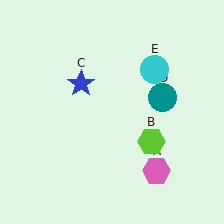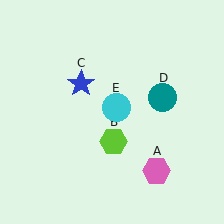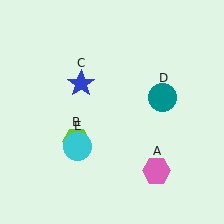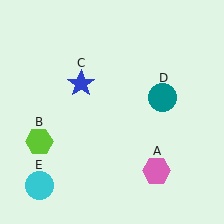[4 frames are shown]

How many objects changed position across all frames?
2 objects changed position: lime hexagon (object B), cyan circle (object E).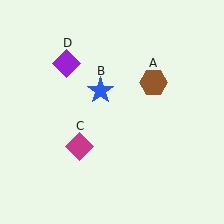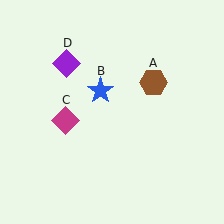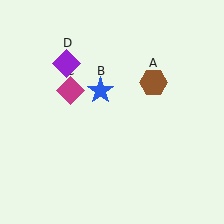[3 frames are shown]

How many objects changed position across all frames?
1 object changed position: magenta diamond (object C).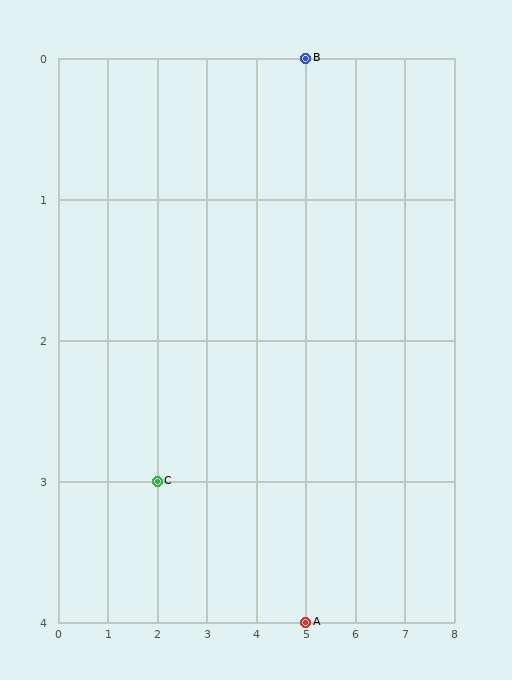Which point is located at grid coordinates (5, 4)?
Point A is at (5, 4).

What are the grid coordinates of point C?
Point C is at grid coordinates (2, 3).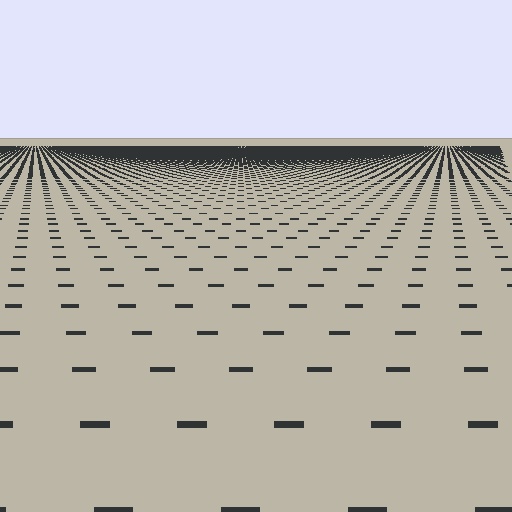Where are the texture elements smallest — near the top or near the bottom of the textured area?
Near the top.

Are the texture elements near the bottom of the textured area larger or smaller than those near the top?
Larger. Near the bottom, elements are closer to the viewer and appear at a bigger on-screen size.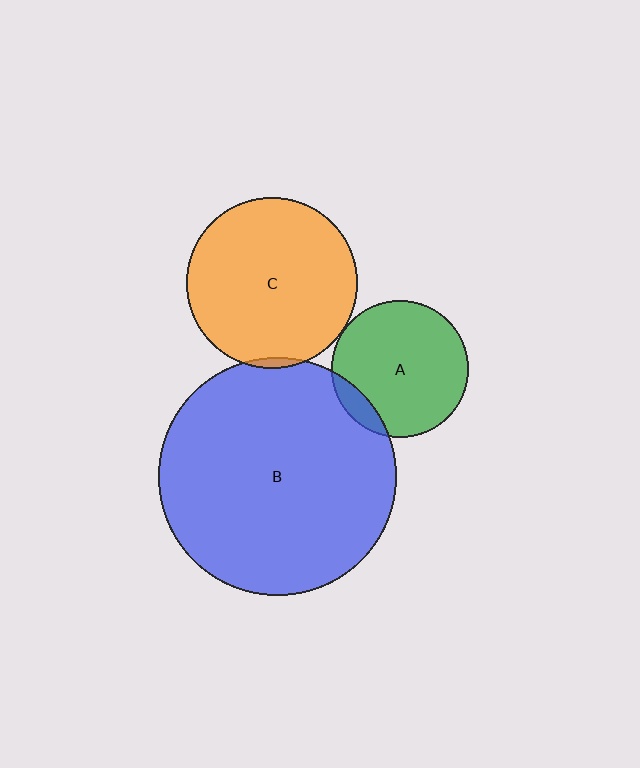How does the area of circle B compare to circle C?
Approximately 1.9 times.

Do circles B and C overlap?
Yes.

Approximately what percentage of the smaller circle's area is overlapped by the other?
Approximately 5%.